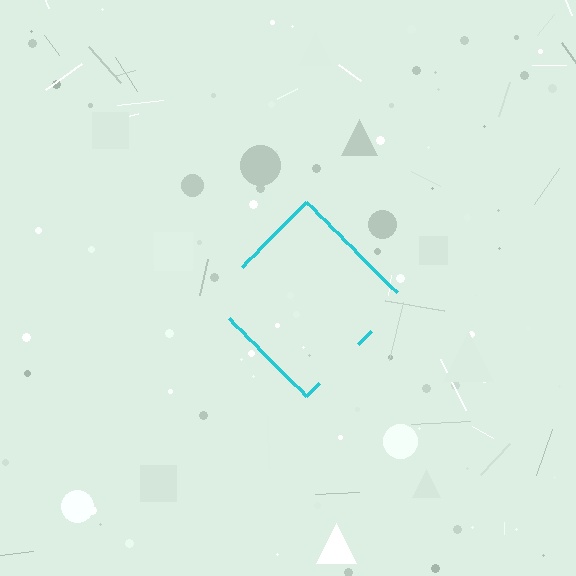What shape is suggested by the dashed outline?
The dashed outline suggests a diamond.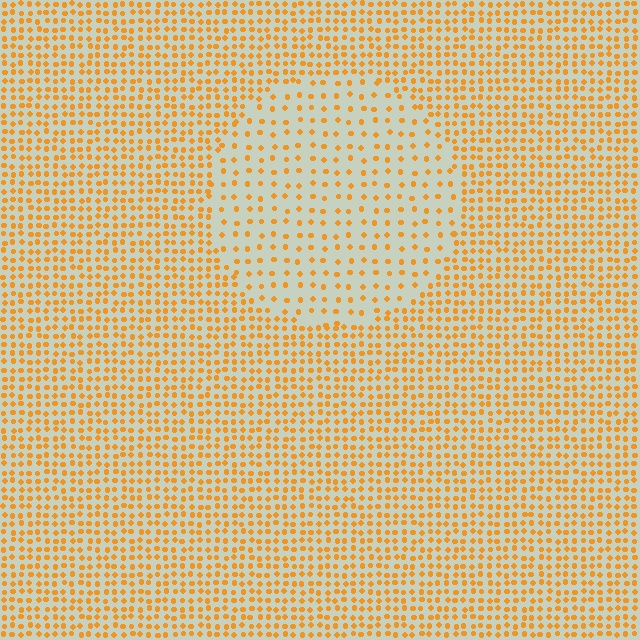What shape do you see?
I see a circle.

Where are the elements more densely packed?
The elements are more densely packed outside the circle boundary.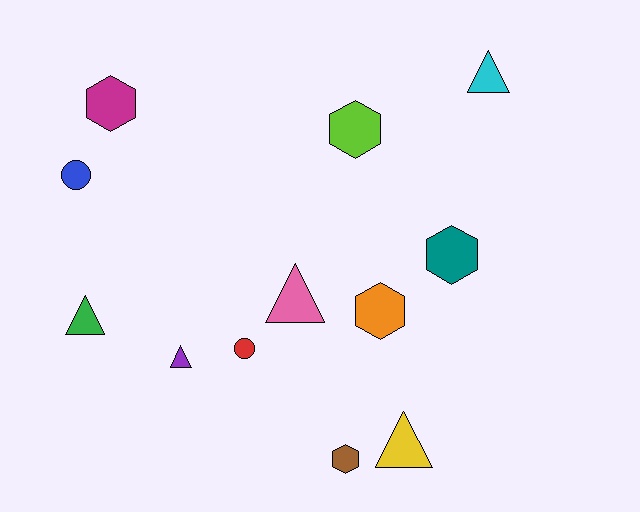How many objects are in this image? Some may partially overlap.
There are 12 objects.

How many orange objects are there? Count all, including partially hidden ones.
There is 1 orange object.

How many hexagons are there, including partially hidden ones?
There are 5 hexagons.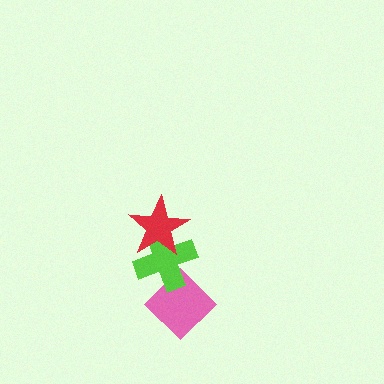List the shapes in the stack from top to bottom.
From top to bottom: the red star, the lime cross, the pink diamond.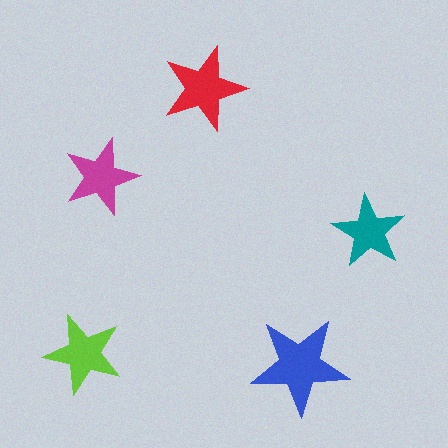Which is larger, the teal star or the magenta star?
The magenta one.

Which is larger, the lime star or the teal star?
The lime one.